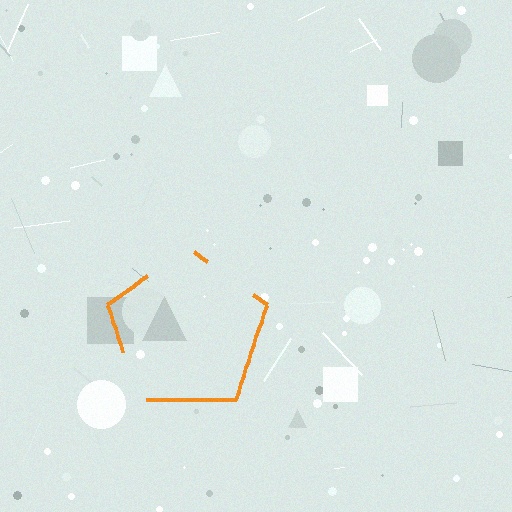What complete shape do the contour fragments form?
The contour fragments form a pentagon.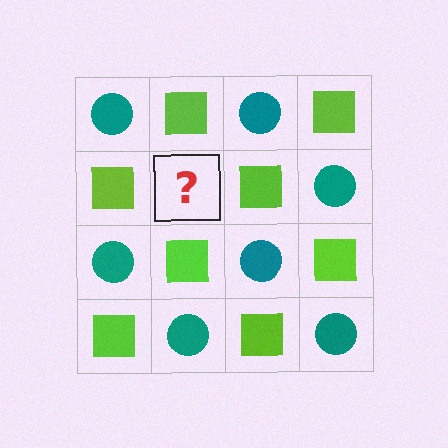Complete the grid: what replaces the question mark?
The question mark should be replaced with a teal circle.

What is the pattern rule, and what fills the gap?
The rule is that it alternates teal circle and lime square in a checkerboard pattern. The gap should be filled with a teal circle.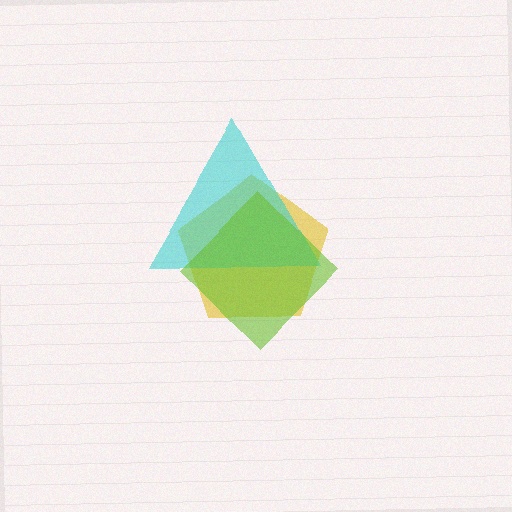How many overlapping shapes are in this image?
There are 3 overlapping shapes in the image.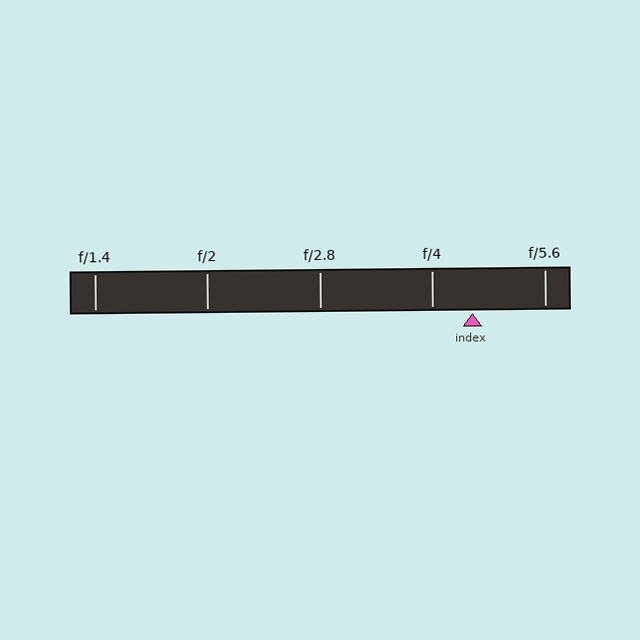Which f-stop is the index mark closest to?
The index mark is closest to f/4.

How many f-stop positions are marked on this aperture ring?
There are 5 f-stop positions marked.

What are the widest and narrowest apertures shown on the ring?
The widest aperture shown is f/1.4 and the narrowest is f/5.6.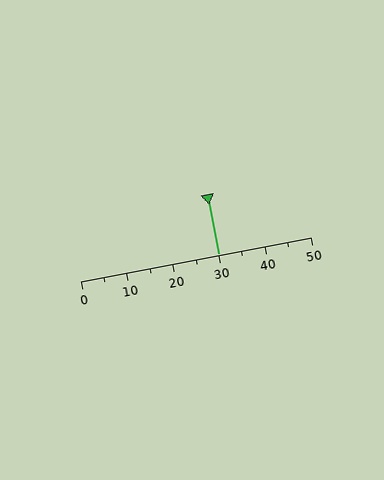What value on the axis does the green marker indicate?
The marker indicates approximately 30.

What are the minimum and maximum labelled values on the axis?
The axis runs from 0 to 50.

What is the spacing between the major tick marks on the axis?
The major ticks are spaced 10 apart.